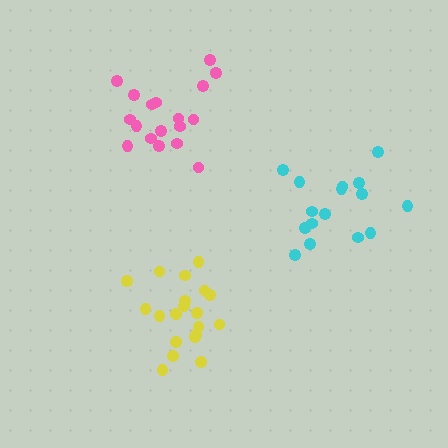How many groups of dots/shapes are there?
There are 3 groups.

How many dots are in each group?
Group 1: 18 dots, Group 2: 20 dots, Group 3: 16 dots (54 total).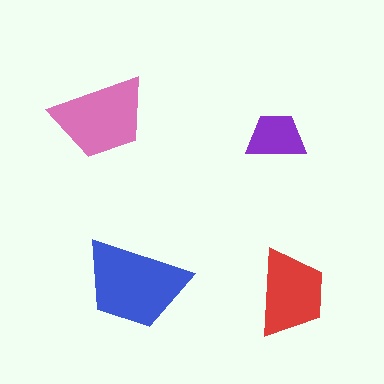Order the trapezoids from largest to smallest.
the blue one, the pink one, the red one, the purple one.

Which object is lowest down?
The red trapezoid is bottommost.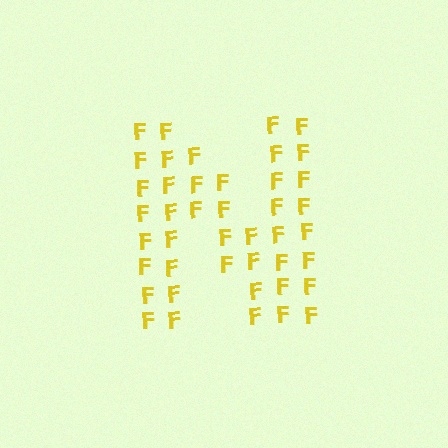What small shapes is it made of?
It is made of small letter F's.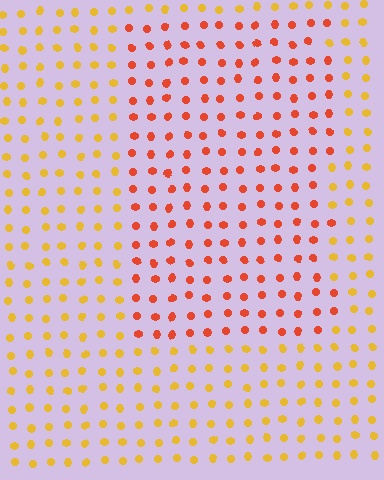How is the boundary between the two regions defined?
The boundary is defined purely by a slight shift in hue (about 37 degrees). Spacing, size, and orientation are identical on both sides.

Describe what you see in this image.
The image is filled with small yellow elements in a uniform arrangement. A rectangle-shaped region is visible where the elements are tinted to a slightly different hue, forming a subtle color boundary.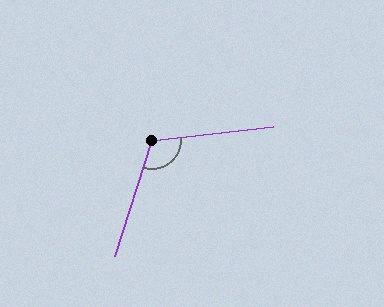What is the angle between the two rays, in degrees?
Approximately 114 degrees.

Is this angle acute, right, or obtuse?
It is obtuse.